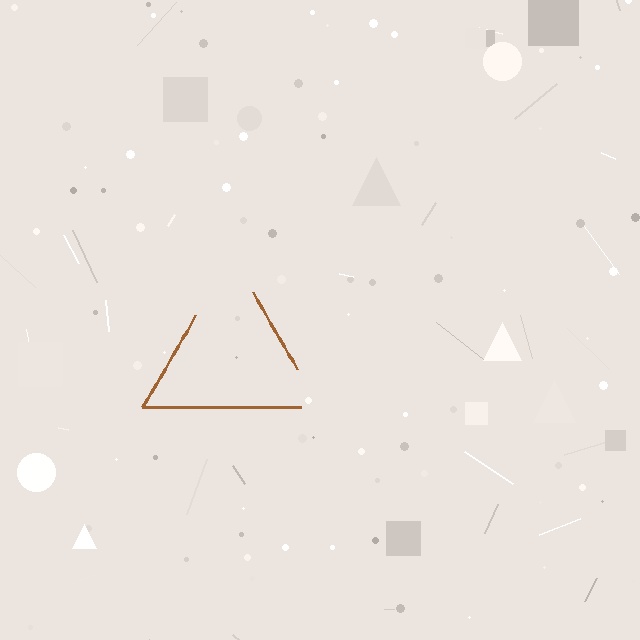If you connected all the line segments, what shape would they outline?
They would outline a triangle.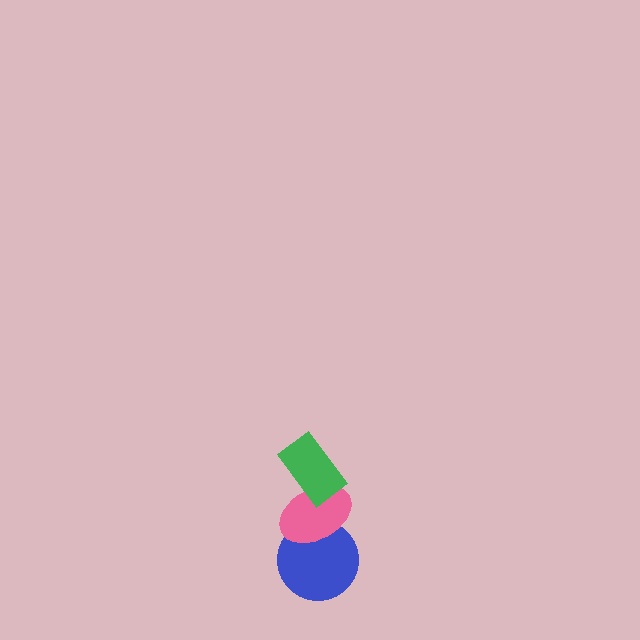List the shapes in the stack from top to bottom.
From top to bottom: the green rectangle, the pink ellipse, the blue circle.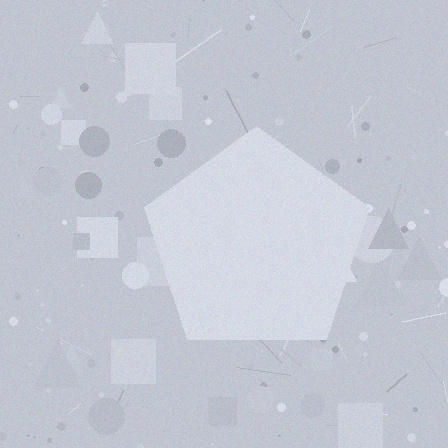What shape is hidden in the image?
A pentagon is hidden in the image.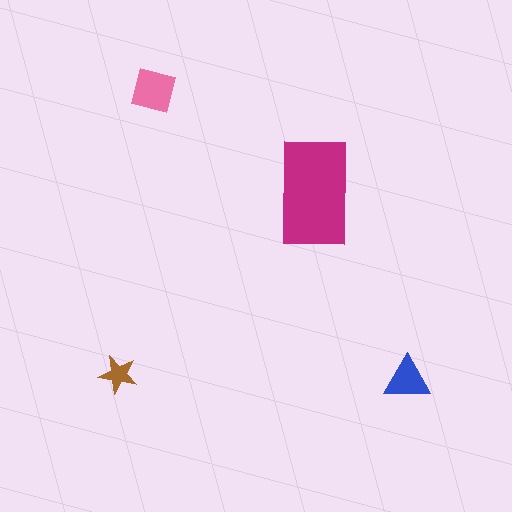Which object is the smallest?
The brown star.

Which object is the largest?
The magenta rectangle.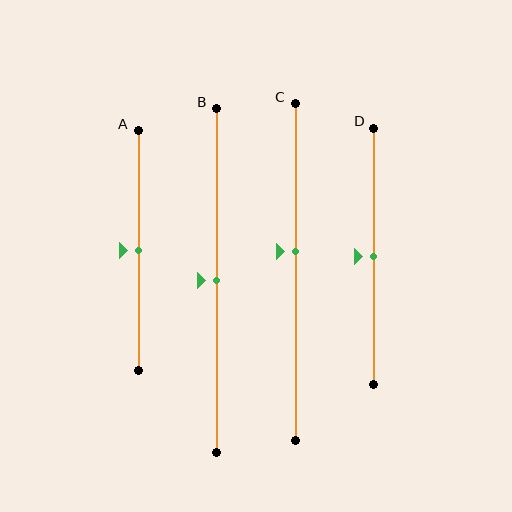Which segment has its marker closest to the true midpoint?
Segment A has its marker closest to the true midpoint.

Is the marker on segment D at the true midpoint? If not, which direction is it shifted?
Yes, the marker on segment D is at the true midpoint.